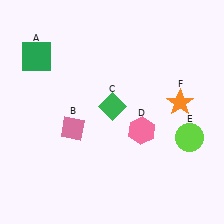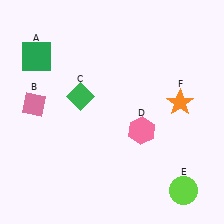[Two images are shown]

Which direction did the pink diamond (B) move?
The pink diamond (B) moved left.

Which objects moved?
The objects that moved are: the pink diamond (B), the green diamond (C), the lime circle (E).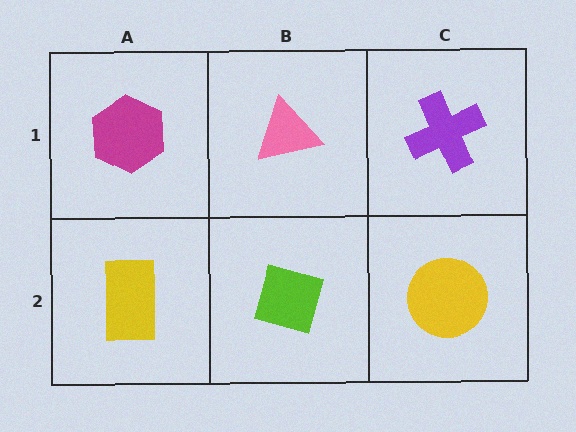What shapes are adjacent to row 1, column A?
A yellow rectangle (row 2, column A), a pink triangle (row 1, column B).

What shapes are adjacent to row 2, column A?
A magenta hexagon (row 1, column A), a lime diamond (row 2, column B).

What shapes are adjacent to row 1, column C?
A yellow circle (row 2, column C), a pink triangle (row 1, column B).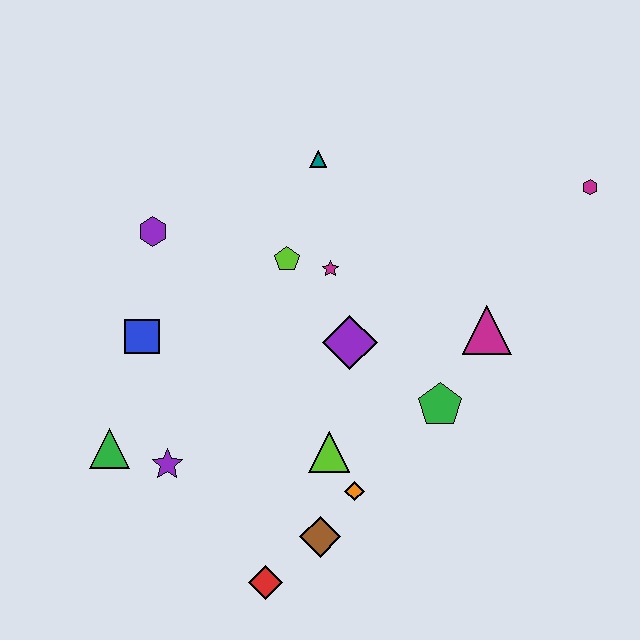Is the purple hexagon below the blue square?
No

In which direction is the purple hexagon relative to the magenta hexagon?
The purple hexagon is to the left of the magenta hexagon.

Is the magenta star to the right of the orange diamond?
No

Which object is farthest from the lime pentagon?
The red diamond is farthest from the lime pentagon.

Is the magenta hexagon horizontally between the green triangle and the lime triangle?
No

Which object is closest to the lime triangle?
The orange diamond is closest to the lime triangle.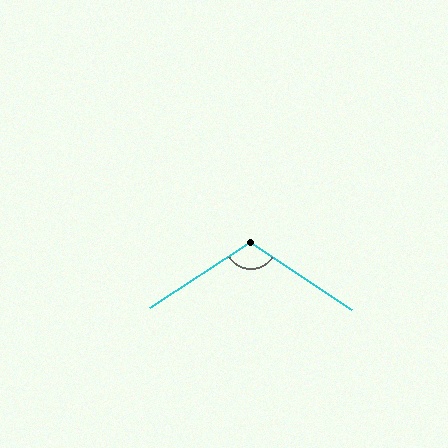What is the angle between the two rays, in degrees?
Approximately 114 degrees.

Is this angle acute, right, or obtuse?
It is obtuse.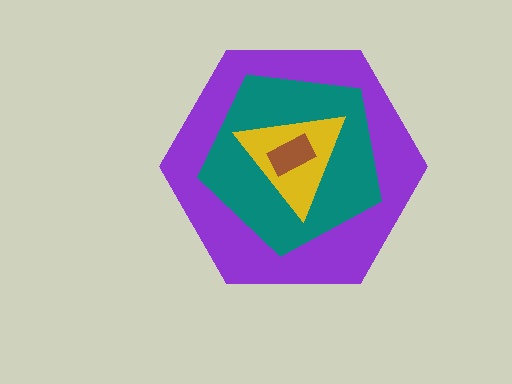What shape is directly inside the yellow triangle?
The brown rectangle.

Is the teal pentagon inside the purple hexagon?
Yes.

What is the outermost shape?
The purple hexagon.